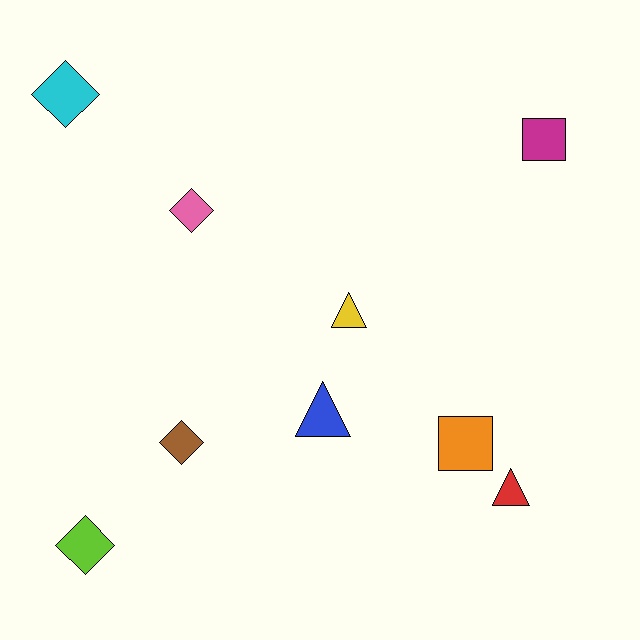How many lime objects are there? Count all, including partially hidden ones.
There is 1 lime object.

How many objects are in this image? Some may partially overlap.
There are 9 objects.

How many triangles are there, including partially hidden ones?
There are 3 triangles.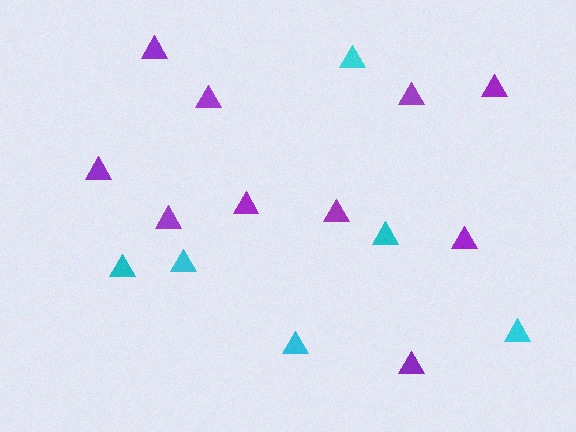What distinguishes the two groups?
There are 2 groups: one group of purple triangles (10) and one group of cyan triangles (6).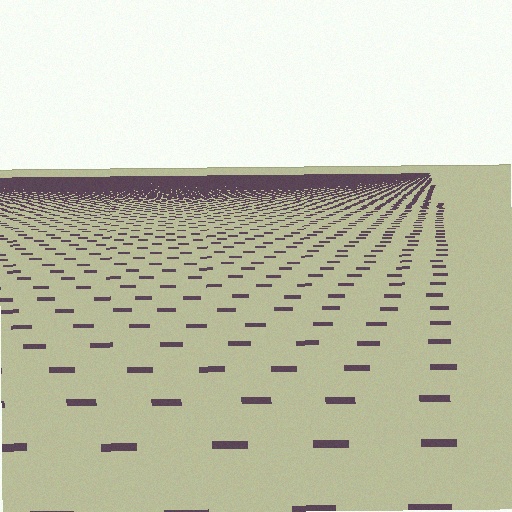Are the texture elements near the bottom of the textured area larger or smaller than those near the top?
Larger. Near the bottom, elements are closer to the viewer and appear at a bigger on-screen size.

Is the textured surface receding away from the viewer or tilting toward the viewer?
The surface is receding away from the viewer. Texture elements get smaller and denser toward the top.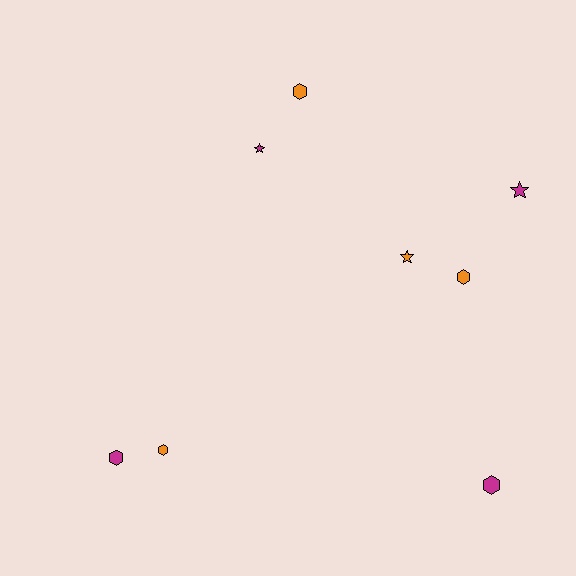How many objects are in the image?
There are 8 objects.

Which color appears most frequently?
Orange, with 4 objects.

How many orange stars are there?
There is 1 orange star.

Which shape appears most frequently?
Hexagon, with 5 objects.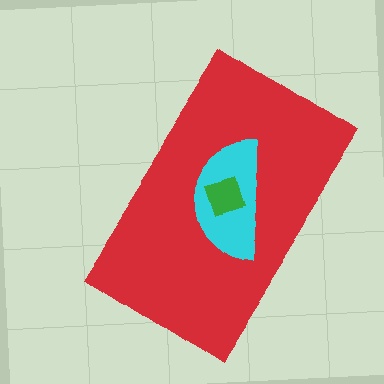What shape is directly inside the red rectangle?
The cyan semicircle.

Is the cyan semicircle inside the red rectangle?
Yes.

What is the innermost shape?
The green square.